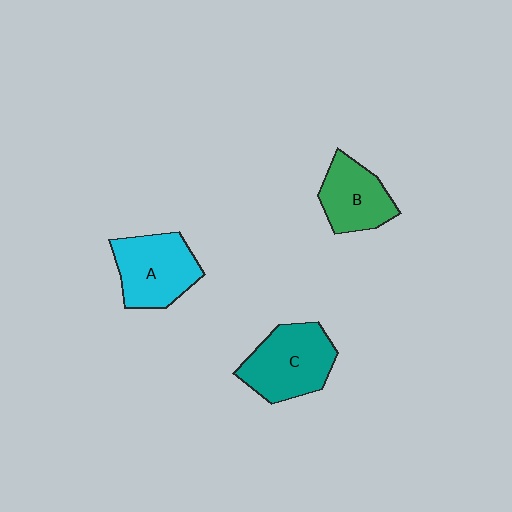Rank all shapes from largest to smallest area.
From largest to smallest: C (teal), A (cyan), B (green).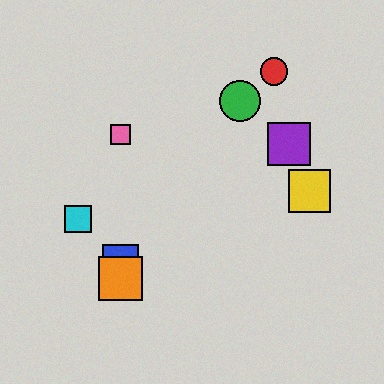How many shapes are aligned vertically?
3 shapes (the blue square, the orange square, the pink square) are aligned vertically.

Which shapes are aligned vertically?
The blue square, the orange square, the pink square are aligned vertically.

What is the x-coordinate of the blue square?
The blue square is at x≈121.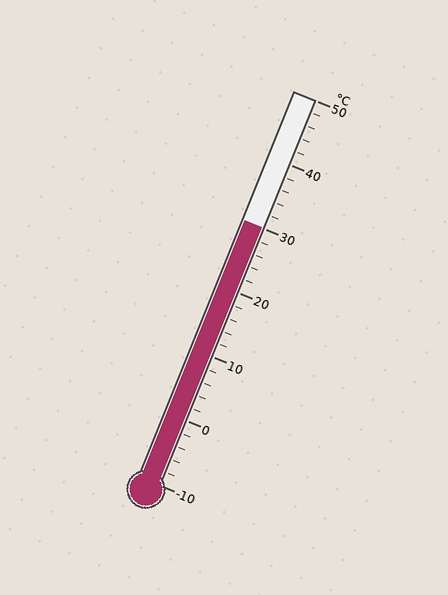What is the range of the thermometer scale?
The thermometer scale ranges from -10°C to 50°C.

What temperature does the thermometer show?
The thermometer shows approximately 30°C.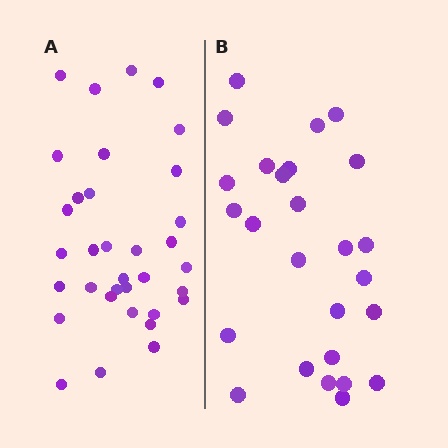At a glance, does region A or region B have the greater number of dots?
Region A (the left region) has more dots.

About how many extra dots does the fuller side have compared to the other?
Region A has roughly 8 or so more dots than region B.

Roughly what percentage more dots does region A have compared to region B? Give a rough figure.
About 30% more.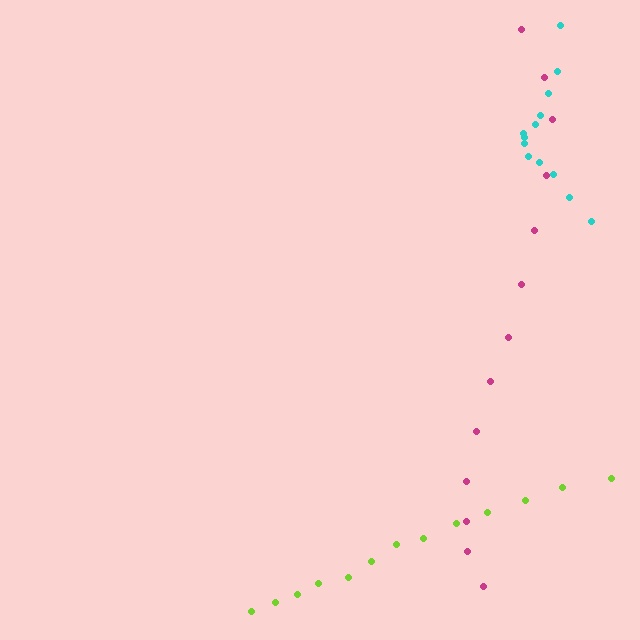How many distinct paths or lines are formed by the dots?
There are 3 distinct paths.